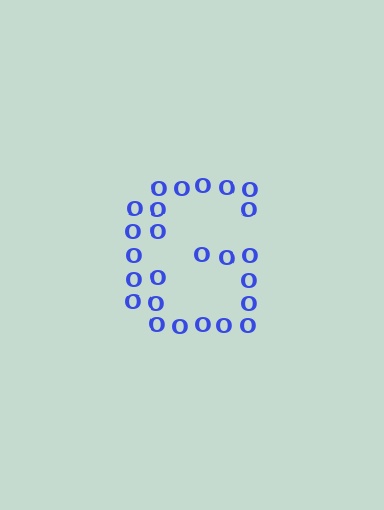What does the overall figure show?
The overall figure shows the letter G.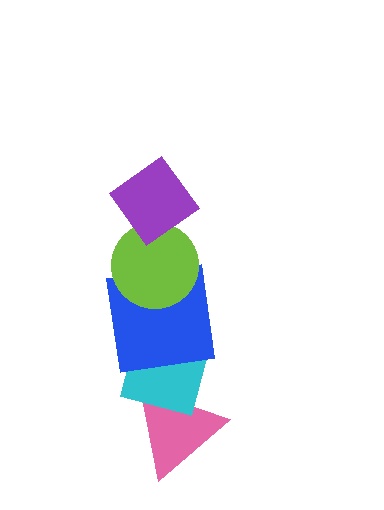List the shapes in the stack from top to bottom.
From top to bottom: the purple diamond, the lime circle, the blue square, the cyan square, the pink triangle.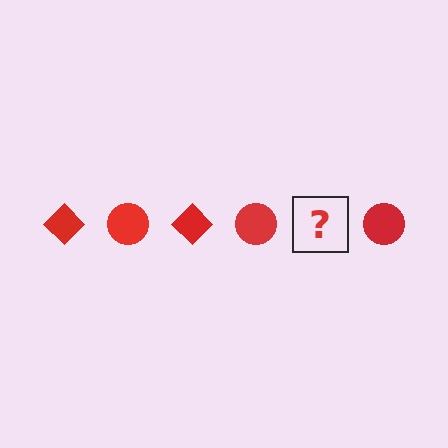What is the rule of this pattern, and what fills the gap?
The rule is that the pattern cycles through diamond, circle shapes in red. The gap should be filled with a red diamond.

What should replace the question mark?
The question mark should be replaced with a red diamond.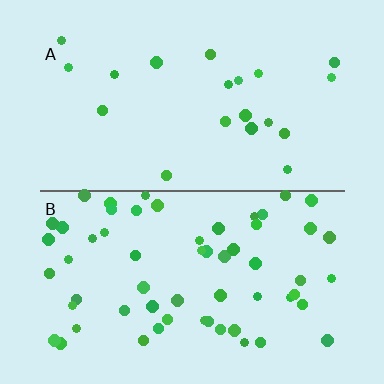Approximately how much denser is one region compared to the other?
Approximately 2.9× — region B over region A.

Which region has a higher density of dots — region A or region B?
B (the bottom).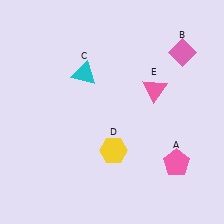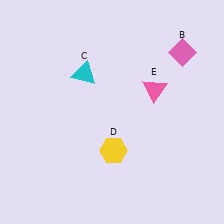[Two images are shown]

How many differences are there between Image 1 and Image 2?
There is 1 difference between the two images.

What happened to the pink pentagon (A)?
The pink pentagon (A) was removed in Image 2. It was in the bottom-right area of Image 1.